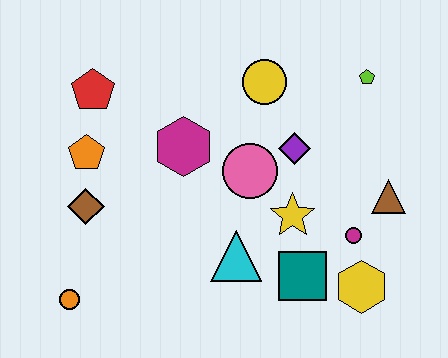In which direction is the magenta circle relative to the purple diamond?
The magenta circle is below the purple diamond.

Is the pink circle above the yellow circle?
No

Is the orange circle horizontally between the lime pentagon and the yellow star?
No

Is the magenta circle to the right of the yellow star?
Yes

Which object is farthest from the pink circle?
The orange circle is farthest from the pink circle.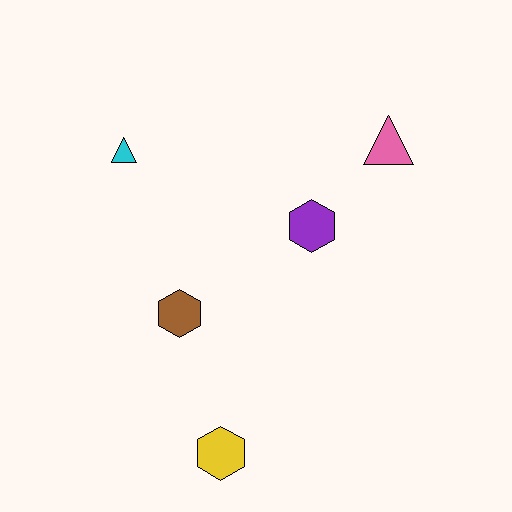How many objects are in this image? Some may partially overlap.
There are 5 objects.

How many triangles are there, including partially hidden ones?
There are 2 triangles.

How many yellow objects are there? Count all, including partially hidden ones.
There is 1 yellow object.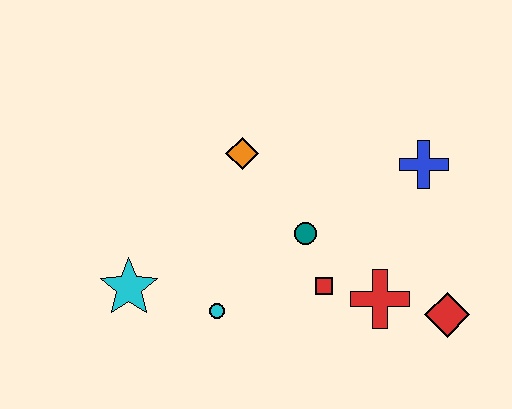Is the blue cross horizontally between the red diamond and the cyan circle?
Yes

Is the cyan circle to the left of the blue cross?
Yes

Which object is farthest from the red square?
The cyan star is farthest from the red square.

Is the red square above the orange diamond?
No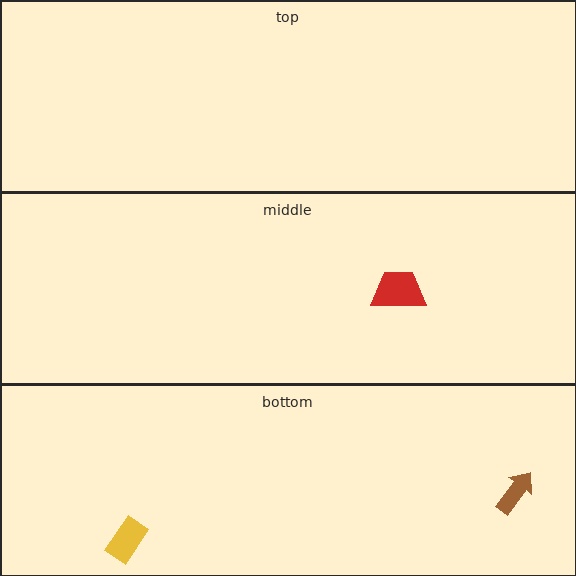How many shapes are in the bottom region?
2.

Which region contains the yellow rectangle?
The bottom region.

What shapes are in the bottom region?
The brown arrow, the yellow rectangle.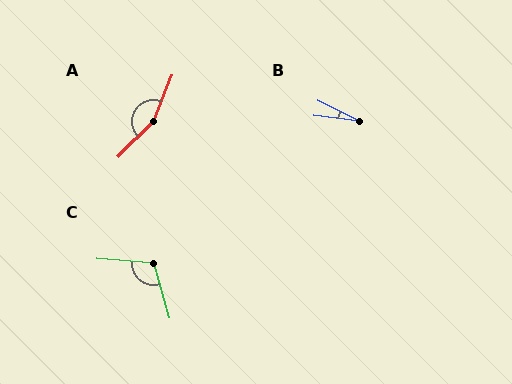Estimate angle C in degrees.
Approximately 110 degrees.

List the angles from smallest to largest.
B (19°), C (110°), A (156°).